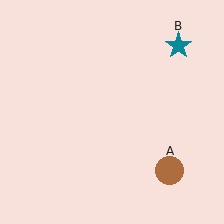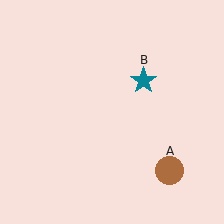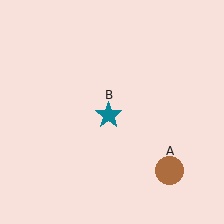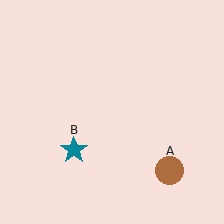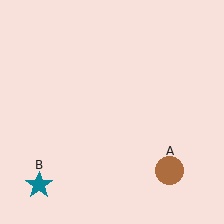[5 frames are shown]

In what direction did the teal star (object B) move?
The teal star (object B) moved down and to the left.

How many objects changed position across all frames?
1 object changed position: teal star (object B).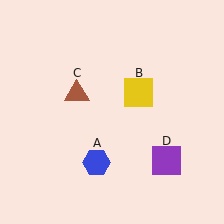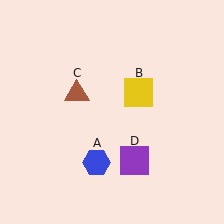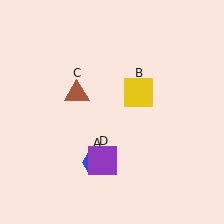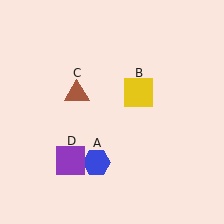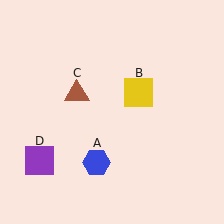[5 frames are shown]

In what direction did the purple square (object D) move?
The purple square (object D) moved left.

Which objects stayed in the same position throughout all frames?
Blue hexagon (object A) and yellow square (object B) and brown triangle (object C) remained stationary.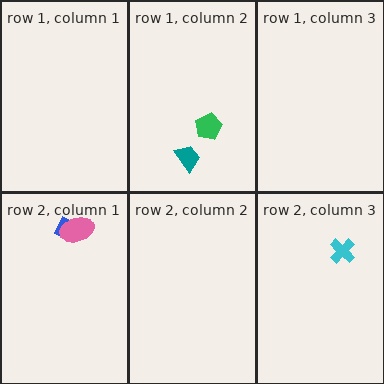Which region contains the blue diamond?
The row 2, column 1 region.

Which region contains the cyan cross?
The row 2, column 3 region.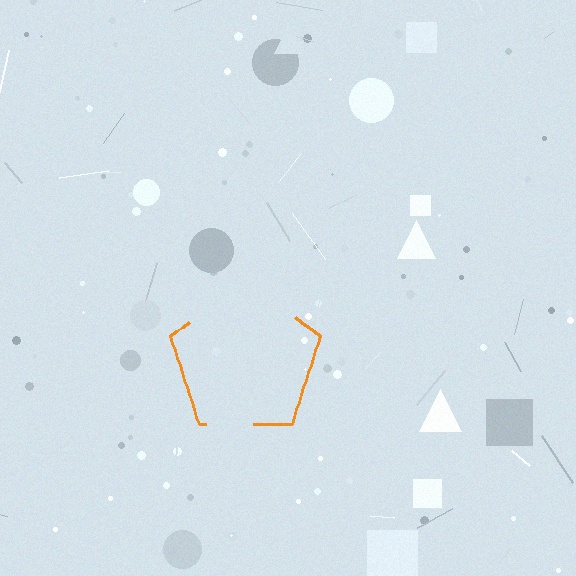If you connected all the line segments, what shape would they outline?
They would outline a pentagon.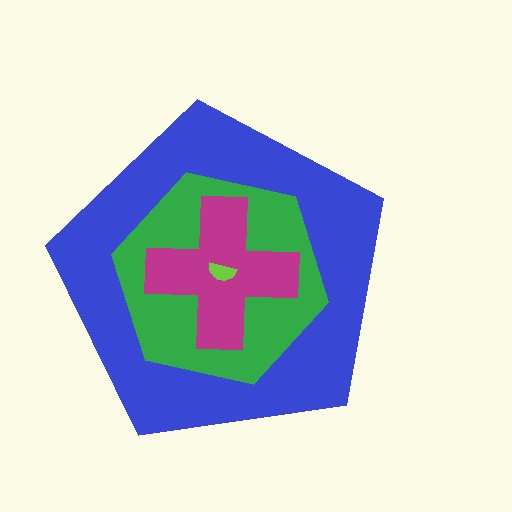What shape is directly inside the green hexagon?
The magenta cross.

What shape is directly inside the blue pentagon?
The green hexagon.